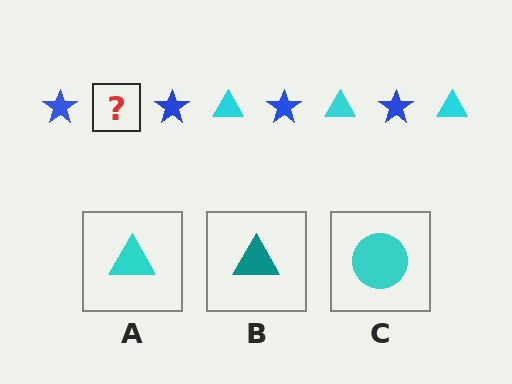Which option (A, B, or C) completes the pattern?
A.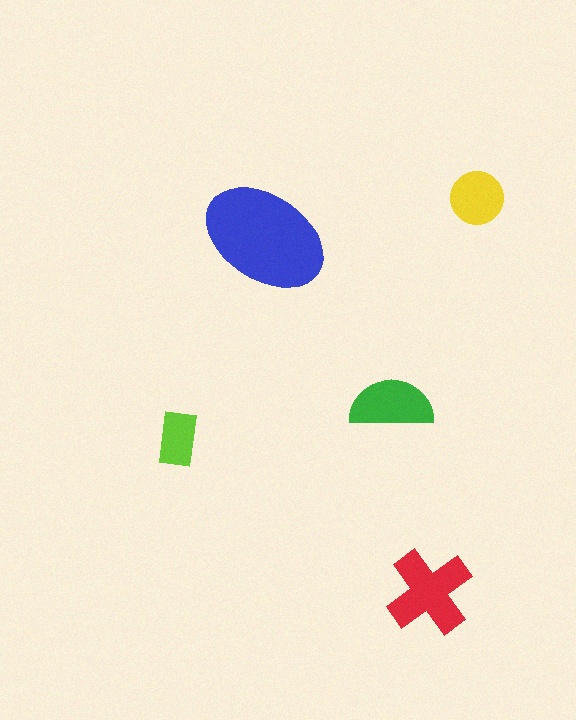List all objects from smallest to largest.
The lime rectangle, the yellow circle, the green semicircle, the red cross, the blue ellipse.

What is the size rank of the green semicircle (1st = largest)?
3rd.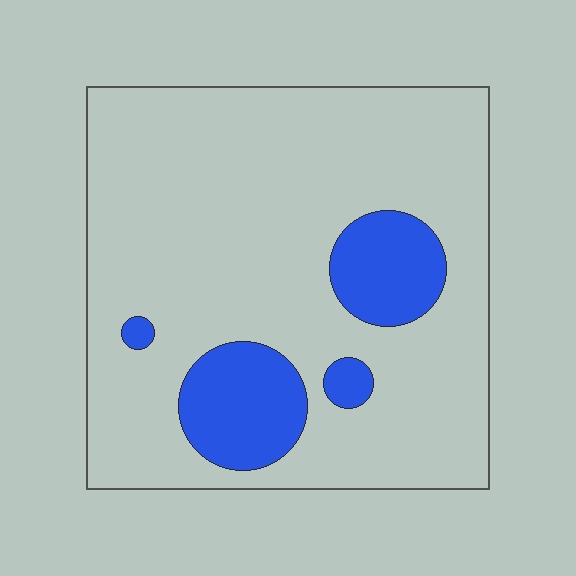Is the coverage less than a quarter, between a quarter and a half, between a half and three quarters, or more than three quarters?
Less than a quarter.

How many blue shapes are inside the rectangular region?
4.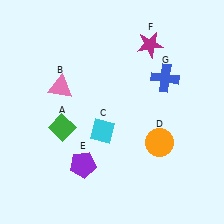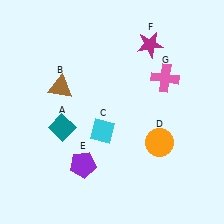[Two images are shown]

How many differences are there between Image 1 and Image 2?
There are 3 differences between the two images.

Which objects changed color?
A changed from green to teal. B changed from pink to brown. G changed from blue to pink.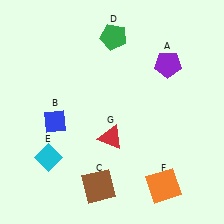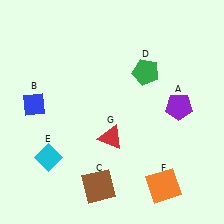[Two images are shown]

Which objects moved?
The objects that moved are: the purple pentagon (A), the blue diamond (B), the green pentagon (D).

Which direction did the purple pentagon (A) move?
The purple pentagon (A) moved down.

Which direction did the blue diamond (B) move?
The blue diamond (B) moved left.